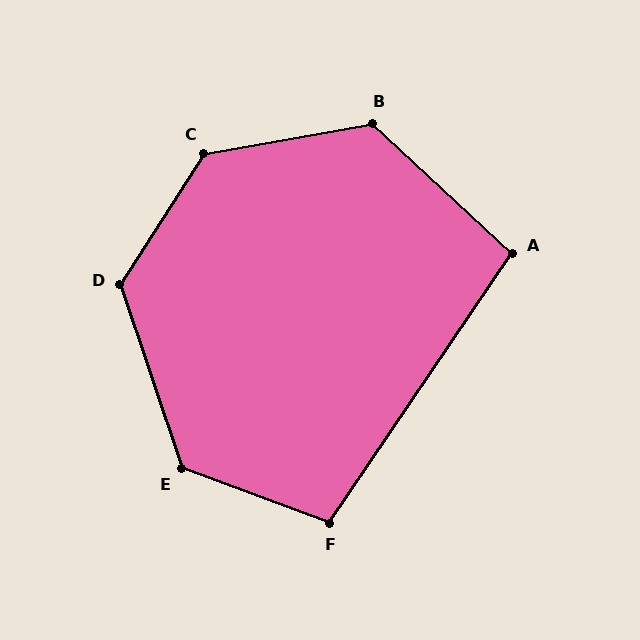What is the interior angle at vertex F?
Approximately 104 degrees (obtuse).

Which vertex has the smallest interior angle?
A, at approximately 99 degrees.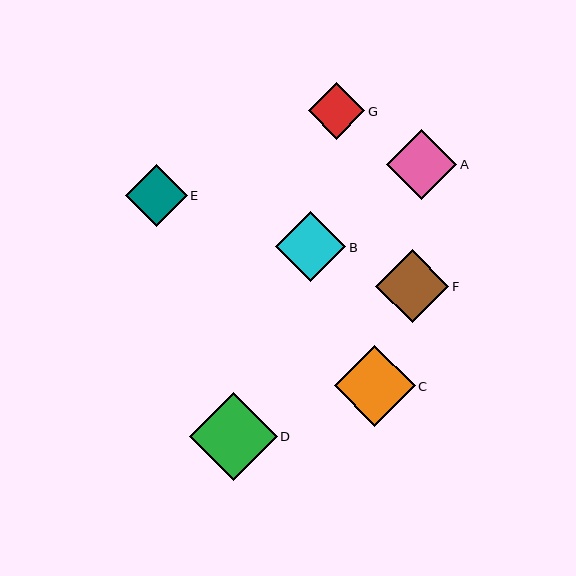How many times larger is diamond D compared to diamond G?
Diamond D is approximately 1.6 times the size of diamond G.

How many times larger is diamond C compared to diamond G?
Diamond C is approximately 1.4 times the size of diamond G.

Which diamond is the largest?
Diamond D is the largest with a size of approximately 88 pixels.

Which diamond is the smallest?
Diamond G is the smallest with a size of approximately 56 pixels.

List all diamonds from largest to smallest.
From largest to smallest: D, C, F, B, A, E, G.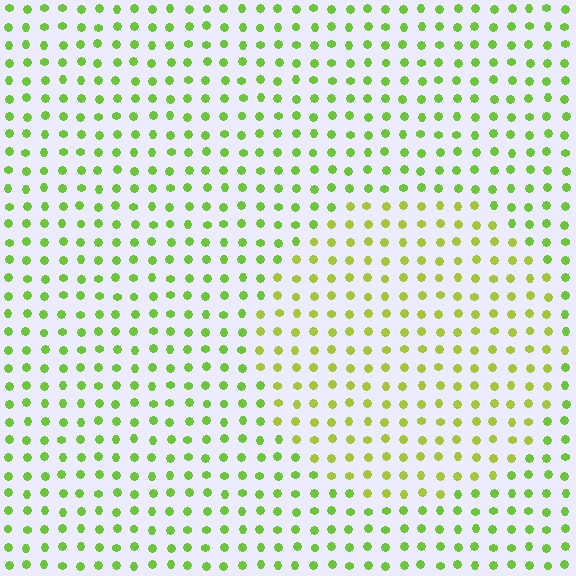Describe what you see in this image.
The image is filled with small lime elements in a uniform arrangement. A circle-shaped region is visible where the elements are tinted to a slightly different hue, forming a subtle color boundary.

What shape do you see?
I see a circle.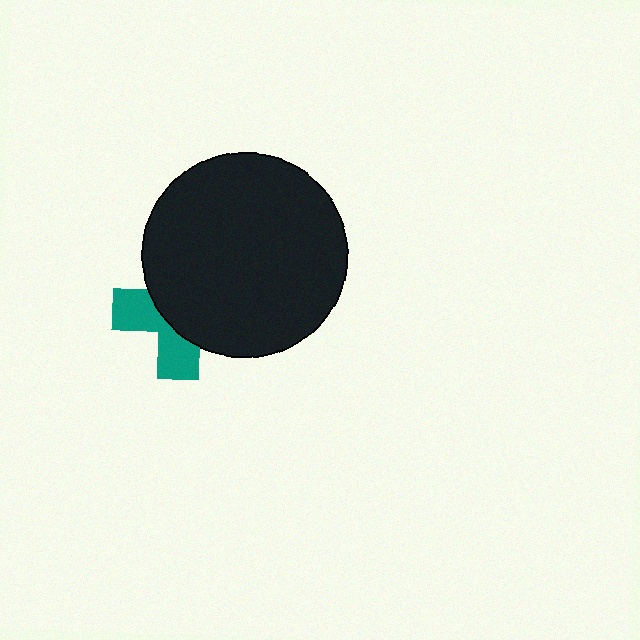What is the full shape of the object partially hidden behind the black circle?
The partially hidden object is a teal cross.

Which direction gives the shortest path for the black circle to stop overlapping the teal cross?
Moving toward the upper-right gives the shortest separation.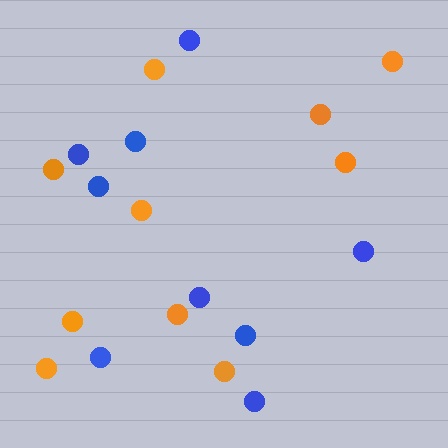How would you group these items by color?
There are 2 groups: one group of orange circles (10) and one group of blue circles (9).